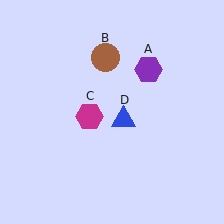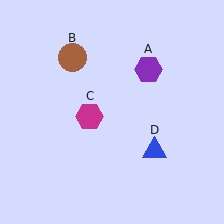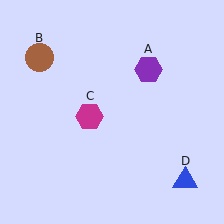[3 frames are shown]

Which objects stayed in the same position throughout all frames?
Purple hexagon (object A) and magenta hexagon (object C) remained stationary.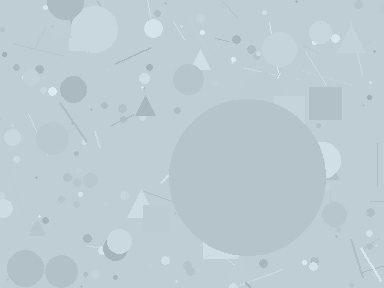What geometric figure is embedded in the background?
A circle is embedded in the background.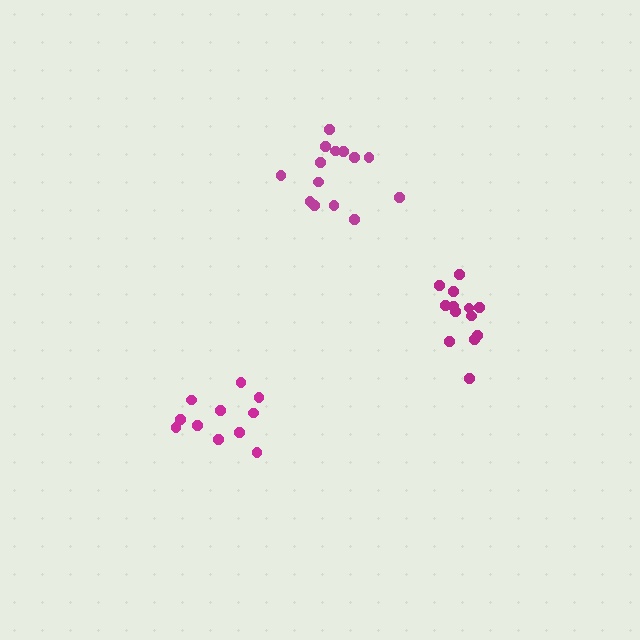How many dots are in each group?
Group 1: 11 dots, Group 2: 13 dots, Group 3: 14 dots (38 total).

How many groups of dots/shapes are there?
There are 3 groups.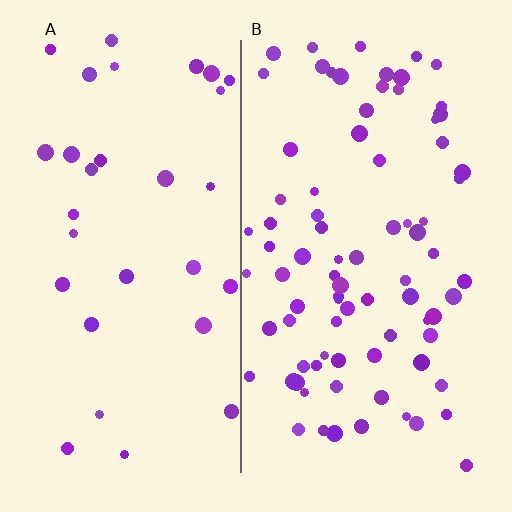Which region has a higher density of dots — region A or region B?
B (the right).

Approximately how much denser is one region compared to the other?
Approximately 2.6× — region B over region A.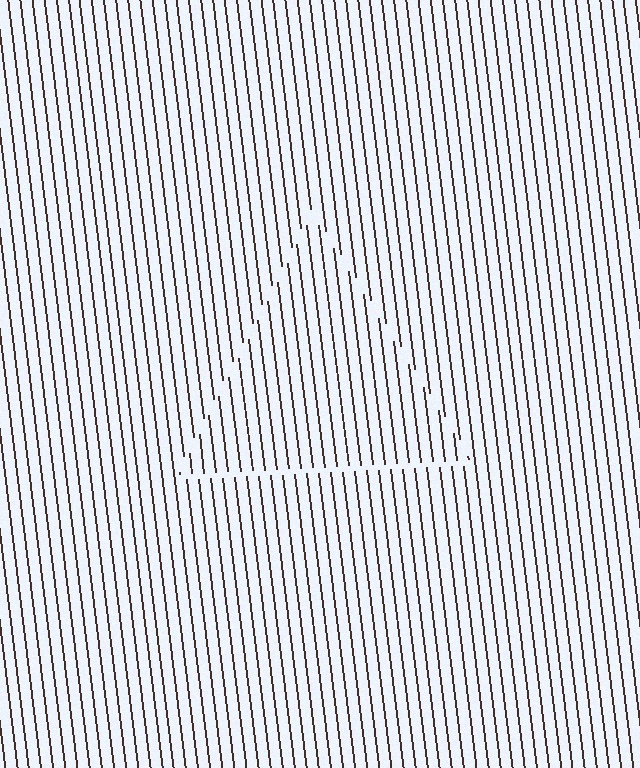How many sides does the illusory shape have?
3 sides — the line-ends trace a triangle.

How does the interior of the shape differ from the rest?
The interior of the shape contains the same grating, shifted by half a period — the contour is defined by the phase discontinuity where line-ends from the inner and outer gratings abut.